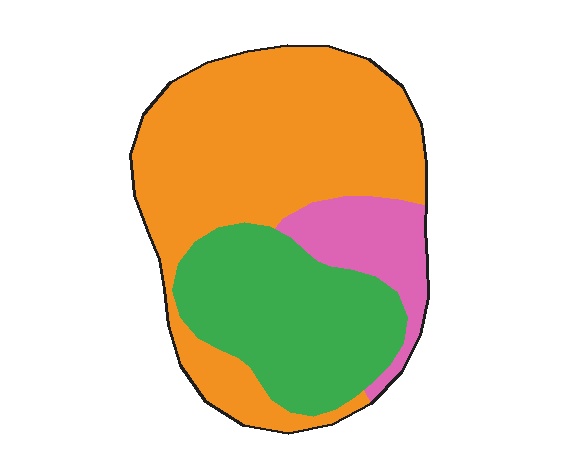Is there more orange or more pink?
Orange.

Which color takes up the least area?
Pink, at roughly 15%.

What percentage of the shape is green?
Green covers around 30% of the shape.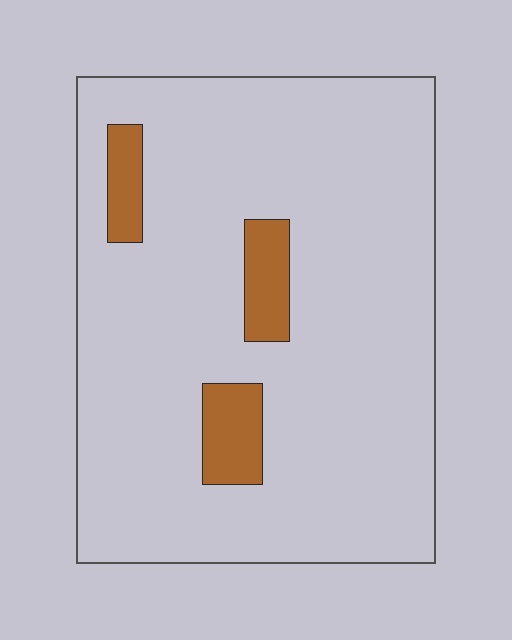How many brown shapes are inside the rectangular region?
3.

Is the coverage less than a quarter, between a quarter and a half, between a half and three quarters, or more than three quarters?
Less than a quarter.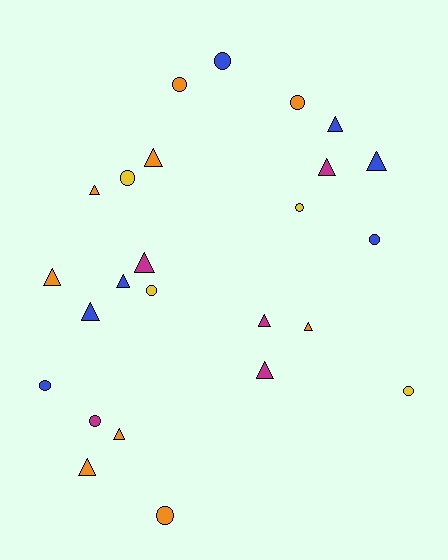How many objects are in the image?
There are 25 objects.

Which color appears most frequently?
Orange, with 9 objects.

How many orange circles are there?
There are 3 orange circles.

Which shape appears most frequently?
Triangle, with 14 objects.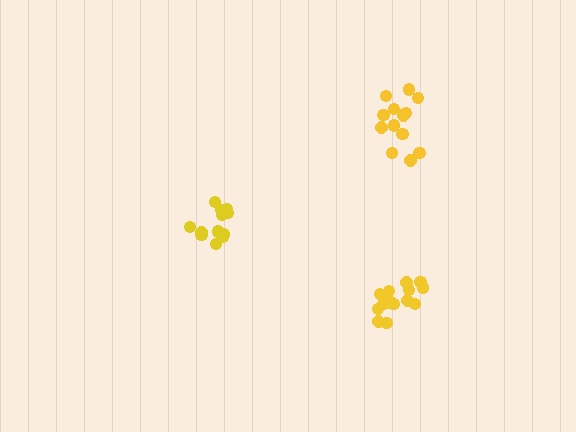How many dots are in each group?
Group 1: 15 dots, Group 2: 14 dots, Group 3: 12 dots (41 total).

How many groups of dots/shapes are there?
There are 3 groups.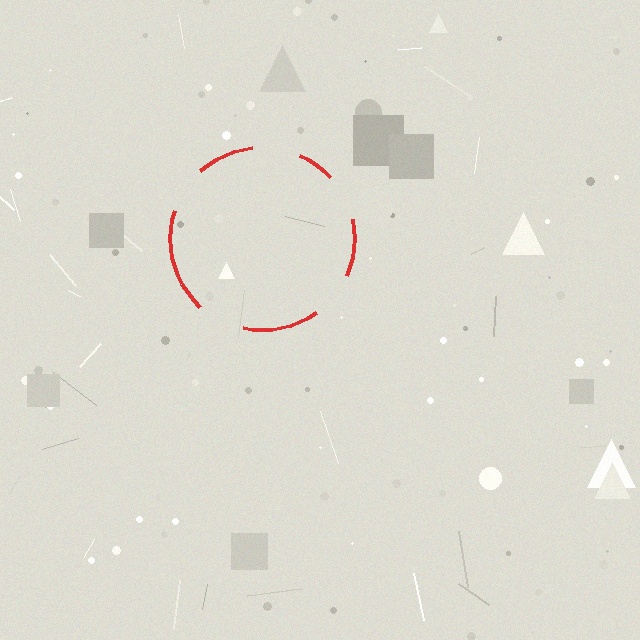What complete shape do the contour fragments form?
The contour fragments form a circle.